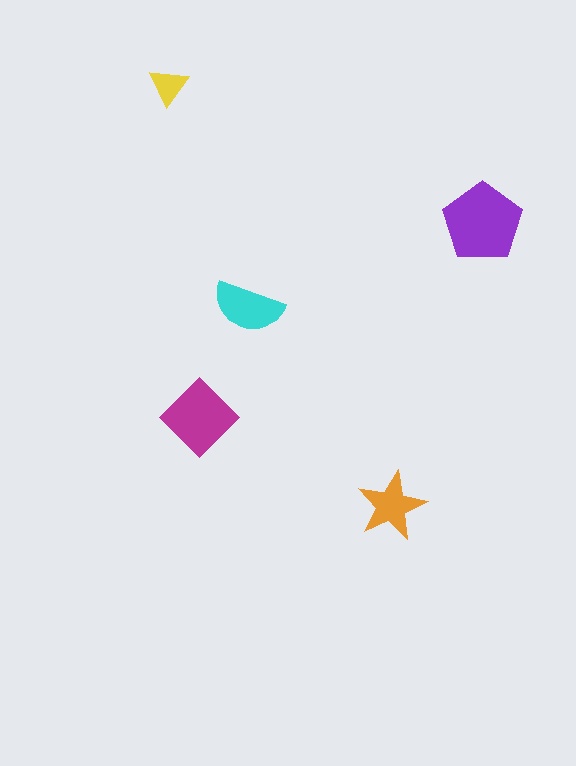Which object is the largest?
The purple pentagon.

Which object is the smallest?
The yellow triangle.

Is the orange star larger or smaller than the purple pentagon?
Smaller.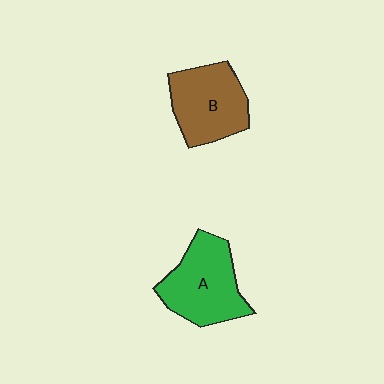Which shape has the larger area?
Shape A (green).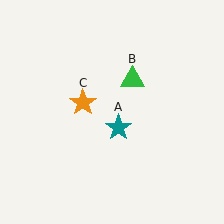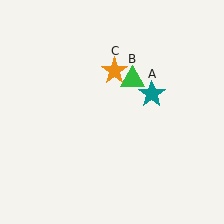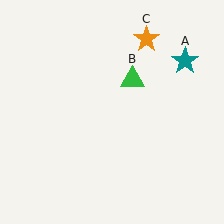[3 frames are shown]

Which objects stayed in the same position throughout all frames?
Green triangle (object B) remained stationary.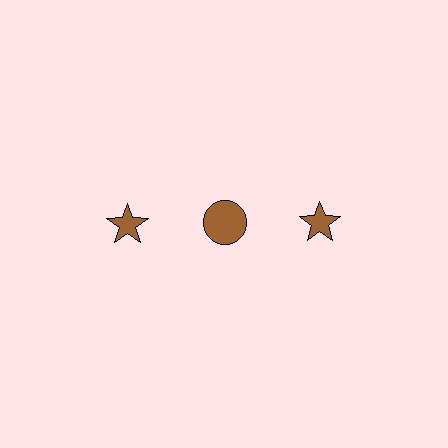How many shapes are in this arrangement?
There are 3 shapes arranged in a grid pattern.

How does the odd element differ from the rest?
It has a different shape: circle instead of star.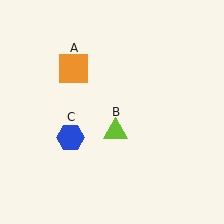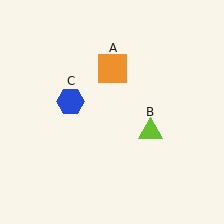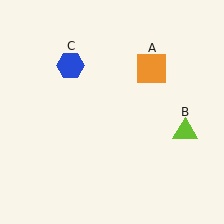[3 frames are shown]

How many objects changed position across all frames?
3 objects changed position: orange square (object A), lime triangle (object B), blue hexagon (object C).